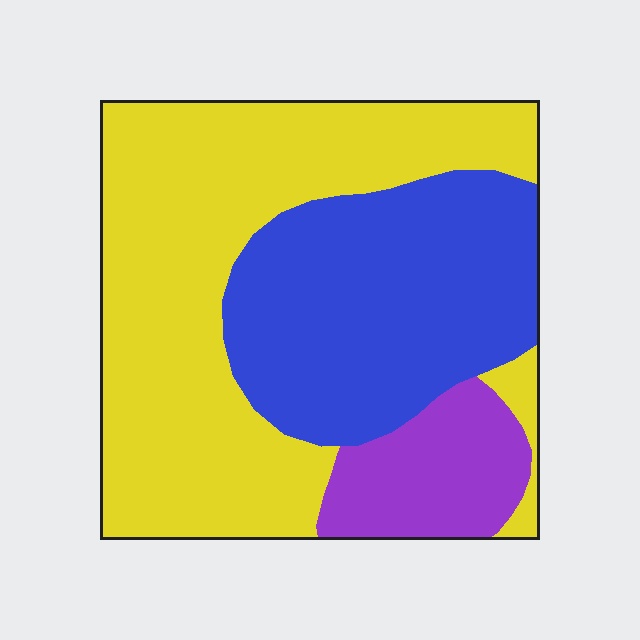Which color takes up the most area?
Yellow, at roughly 55%.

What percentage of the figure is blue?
Blue covers about 35% of the figure.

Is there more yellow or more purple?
Yellow.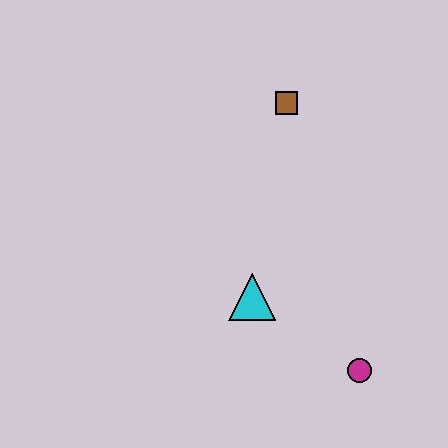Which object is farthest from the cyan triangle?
The brown square is farthest from the cyan triangle.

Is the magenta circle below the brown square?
Yes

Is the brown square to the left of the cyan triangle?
No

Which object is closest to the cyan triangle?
The magenta circle is closest to the cyan triangle.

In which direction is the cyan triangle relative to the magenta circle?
The cyan triangle is to the left of the magenta circle.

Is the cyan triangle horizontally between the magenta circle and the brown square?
No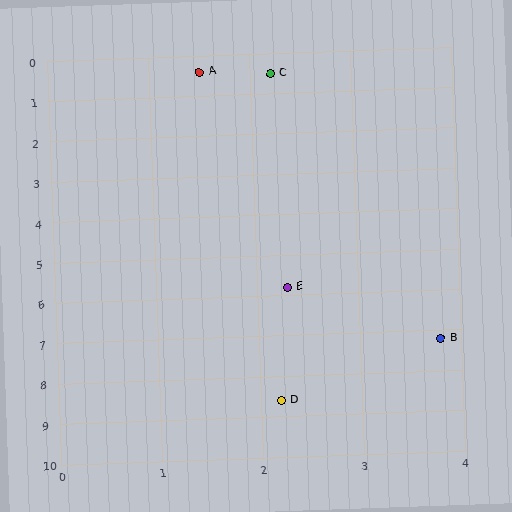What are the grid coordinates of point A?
Point A is at approximately (1.5, 0.4).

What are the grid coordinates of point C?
Point C is at approximately (2.2, 0.5).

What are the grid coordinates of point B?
Point B is at approximately (3.8, 7.2).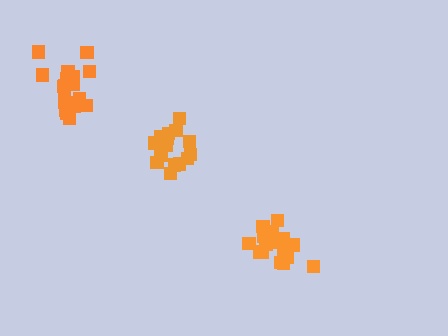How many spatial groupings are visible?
There are 3 spatial groupings.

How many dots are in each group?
Group 1: 16 dots, Group 2: 19 dots, Group 3: 17 dots (52 total).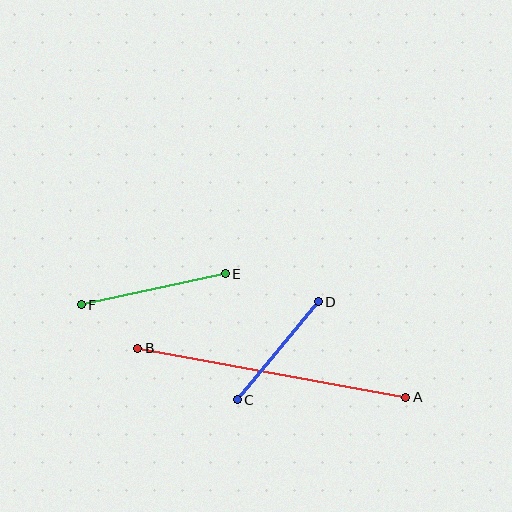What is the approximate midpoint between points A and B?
The midpoint is at approximately (272, 373) pixels.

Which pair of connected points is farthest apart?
Points A and B are farthest apart.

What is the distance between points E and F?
The distance is approximately 147 pixels.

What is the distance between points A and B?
The distance is approximately 273 pixels.